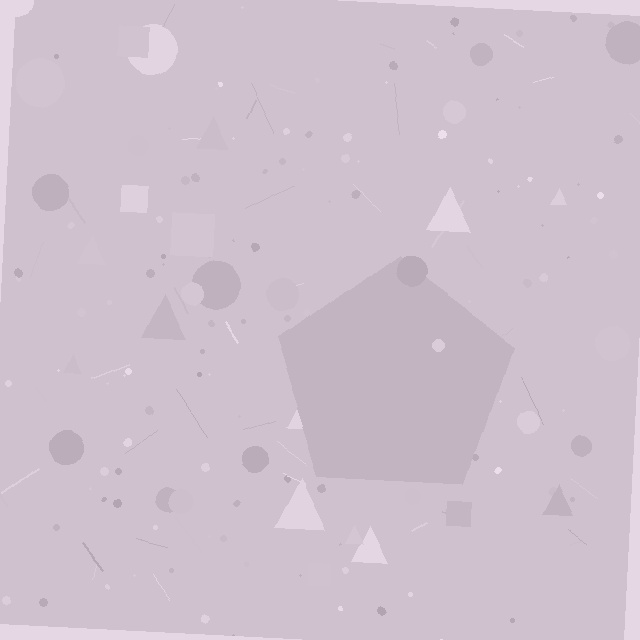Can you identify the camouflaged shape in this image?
The camouflaged shape is a pentagon.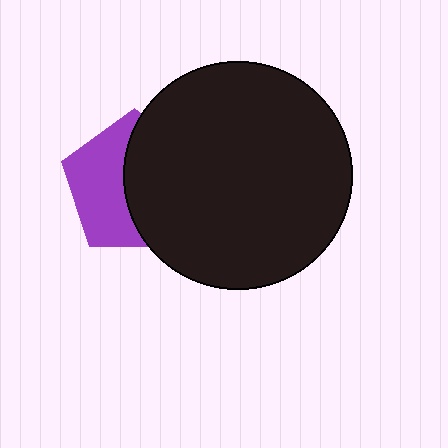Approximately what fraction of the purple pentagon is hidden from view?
Roughly 54% of the purple pentagon is hidden behind the black circle.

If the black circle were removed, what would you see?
You would see the complete purple pentagon.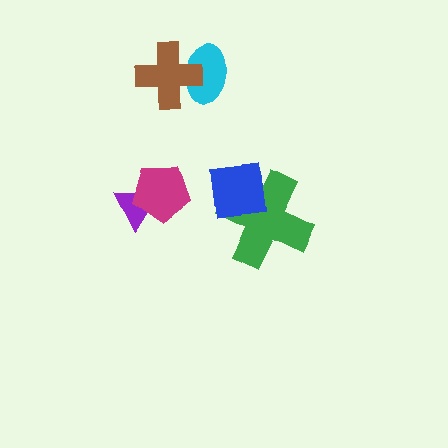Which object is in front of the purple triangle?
The magenta pentagon is in front of the purple triangle.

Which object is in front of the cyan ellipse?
The brown cross is in front of the cyan ellipse.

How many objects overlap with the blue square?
1 object overlaps with the blue square.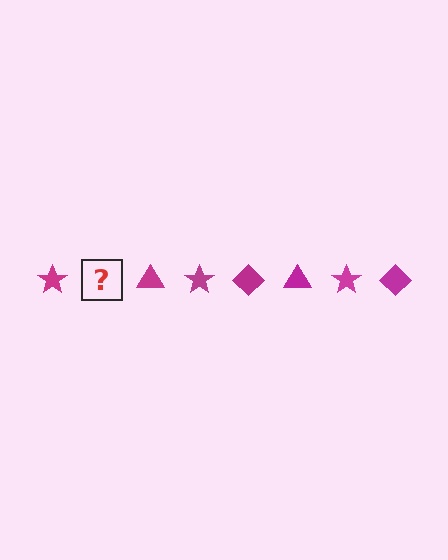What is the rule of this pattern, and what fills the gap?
The rule is that the pattern cycles through star, diamond, triangle shapes in magenta. The gap should be filled with a magenta diamond.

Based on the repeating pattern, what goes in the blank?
The blank should be a magenta diamond.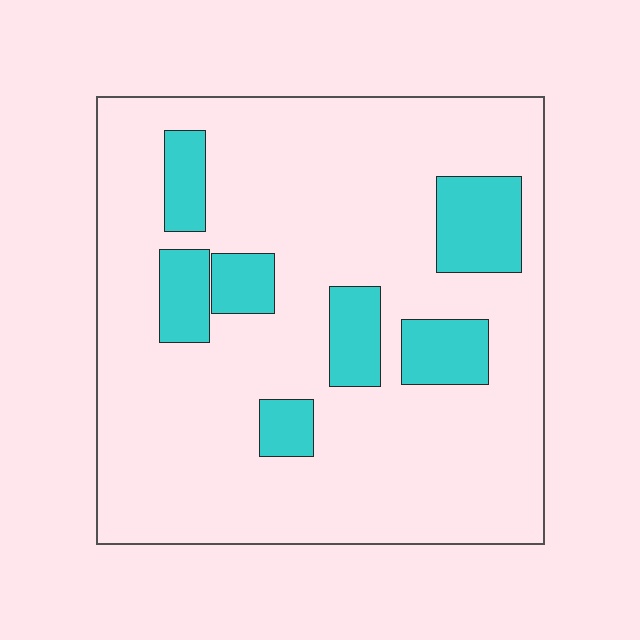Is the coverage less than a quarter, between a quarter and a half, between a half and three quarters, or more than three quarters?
Less than a quarter.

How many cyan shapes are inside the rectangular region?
7.